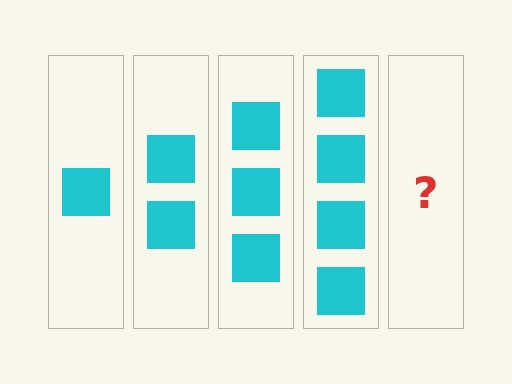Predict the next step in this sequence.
The next step is 5 squares.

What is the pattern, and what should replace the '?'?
The pattern is that each step adds one more square. The '?' should be 5 squares.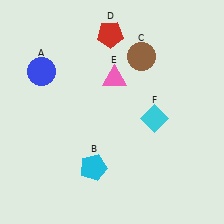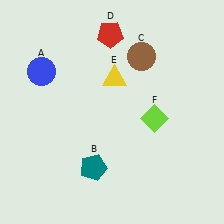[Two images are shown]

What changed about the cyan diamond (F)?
In Image 1, F is cyan. In Image 2, it changed to lime.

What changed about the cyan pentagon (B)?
In Image 1, B is cyan. In Image 2, it changed to teal.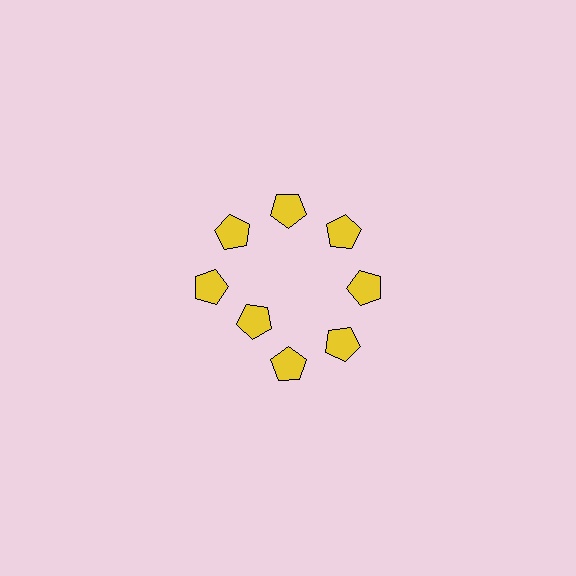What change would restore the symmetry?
The symmetry would be restored by moving it outward, back onto the ring so that all 8 pentagons sit at equal angles and equal distance from the center.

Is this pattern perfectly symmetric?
No. The 8 yellow pentagons are arranged in a ring, but one element near the 8 o'clock position is pulled inward toward the center, breaking the 8-fold rotational symmetry.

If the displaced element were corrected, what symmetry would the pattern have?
It would have 8-fold rotational symmetry — the pattern would map onto itself every 45 degrees.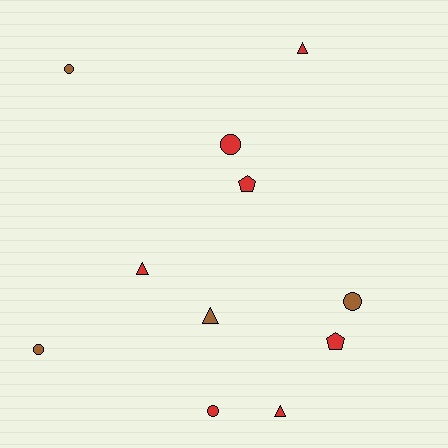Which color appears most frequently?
Red, with 7 objects.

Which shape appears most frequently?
Circle, with 5 objects.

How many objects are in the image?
There are 11 objects.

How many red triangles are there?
There are 3 red triangles.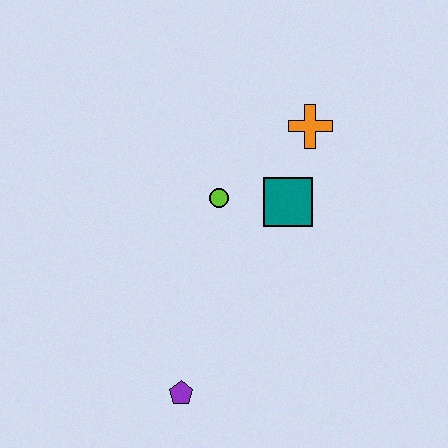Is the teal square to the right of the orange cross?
No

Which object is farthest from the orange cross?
The purple pentagon is farthest from the orange cross.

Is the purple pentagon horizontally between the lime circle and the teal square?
No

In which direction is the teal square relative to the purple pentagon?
The teal square is above the purple pentagon.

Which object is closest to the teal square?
The lime circle is closest to the teal square.